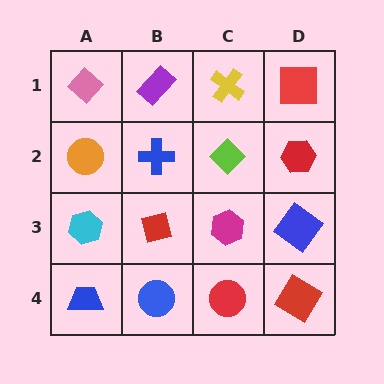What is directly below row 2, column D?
A blue diamond.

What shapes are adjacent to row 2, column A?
A pink diamond (row 1, column A), a cyan hexagon (row 3, column A), a blue cross (row 2, column B).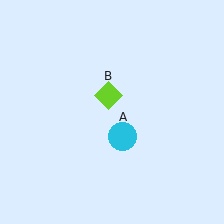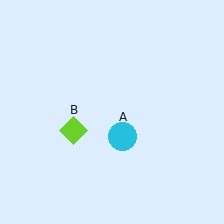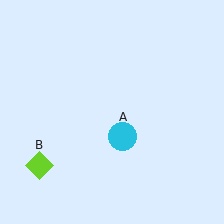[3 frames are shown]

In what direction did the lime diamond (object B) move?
The lime diamond (object B) moved down and to the left.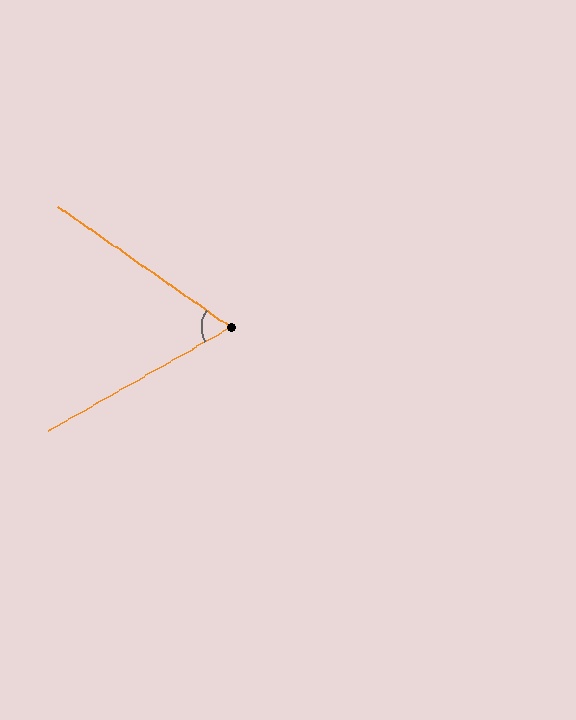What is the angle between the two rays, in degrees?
Approximately 65 degrees.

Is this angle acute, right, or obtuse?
It is acute.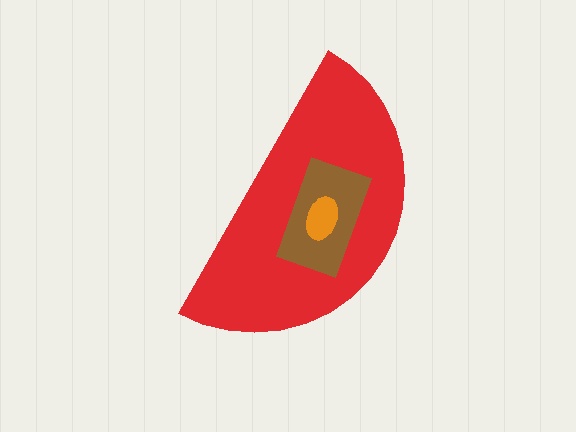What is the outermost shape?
The red semicircle.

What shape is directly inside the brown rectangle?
The orange ellipse.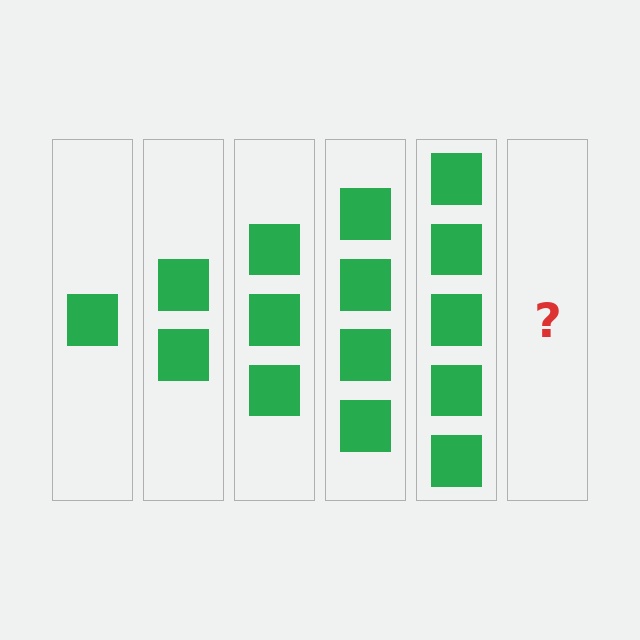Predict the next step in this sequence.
The next step is 6 squares.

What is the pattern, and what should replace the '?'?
The pattern is that each step adds one more square. The '?' should be 6 squares.